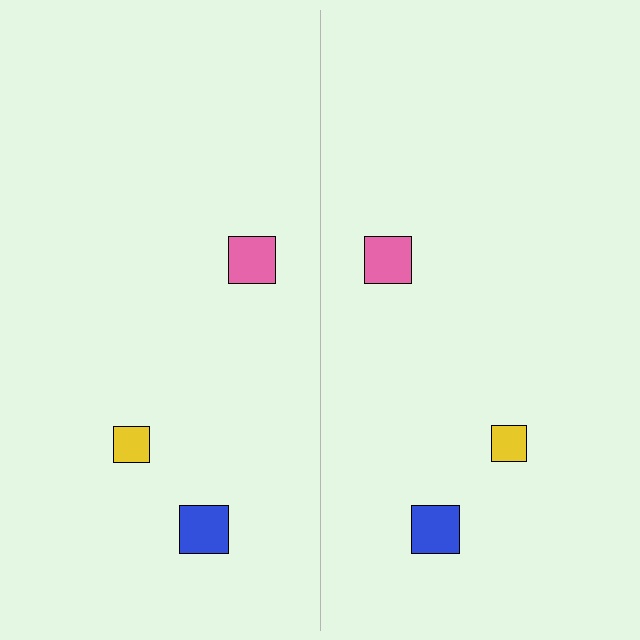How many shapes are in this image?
There are 6 shapes in this image.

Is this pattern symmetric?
Yes, this pattern has bilateral (reflection) symmetry.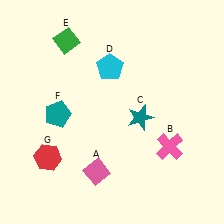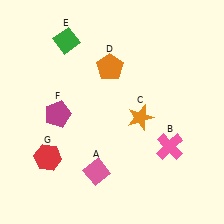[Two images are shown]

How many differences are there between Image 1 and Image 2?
There are 3 differences between the two images.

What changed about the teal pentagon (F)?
In Image 1, F is teal. In Image 2, it changed to magenta.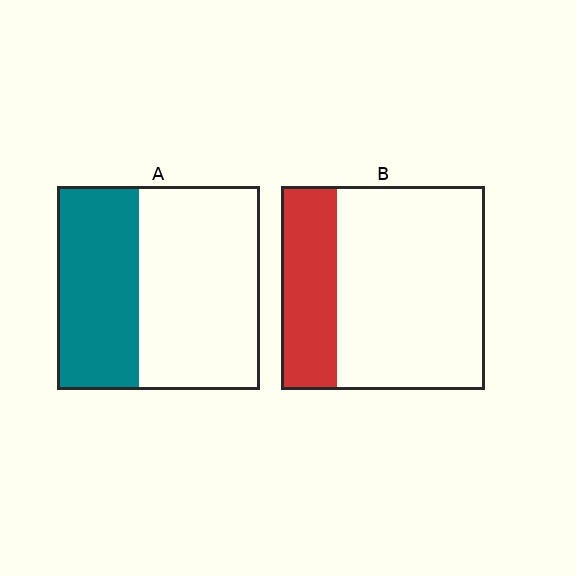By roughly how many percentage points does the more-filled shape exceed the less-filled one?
By roughly 15 percentage points (A over B).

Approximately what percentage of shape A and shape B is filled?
A is approximately 40% and B is approximately 25%.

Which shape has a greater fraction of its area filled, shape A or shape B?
Shape A.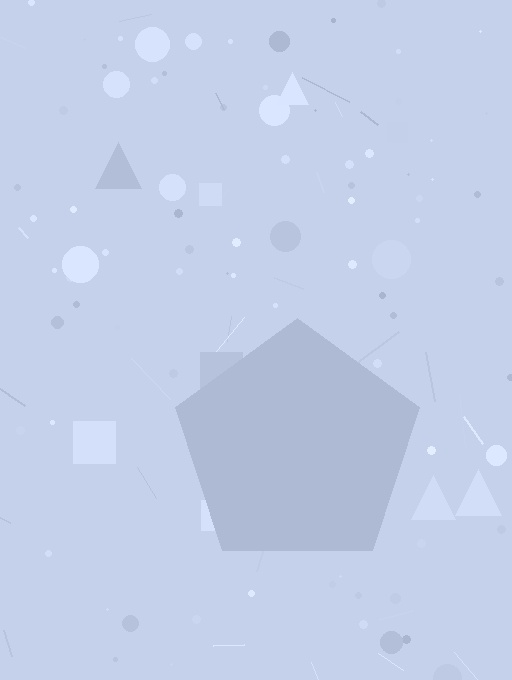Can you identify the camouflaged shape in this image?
The camouflaged shape is a pentagon.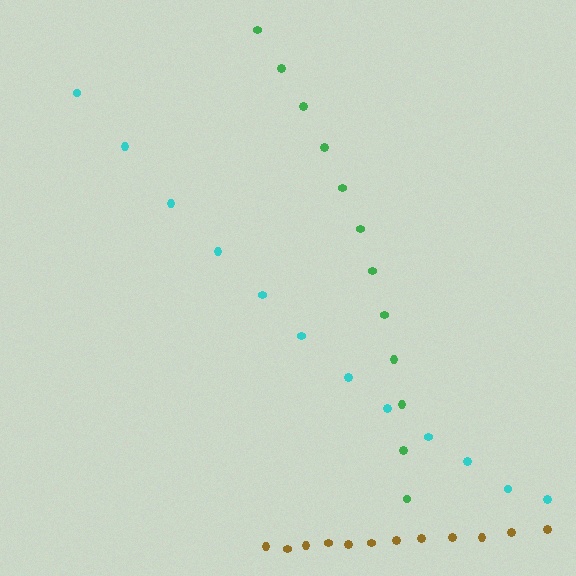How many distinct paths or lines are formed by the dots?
There are 3 distinct paths.